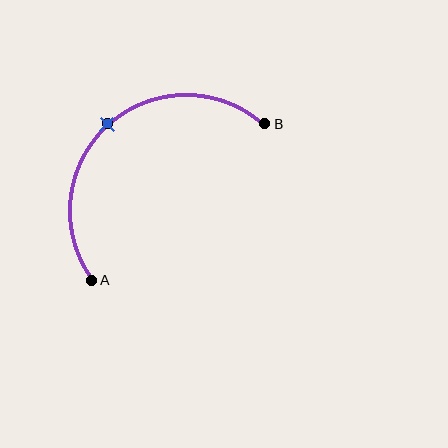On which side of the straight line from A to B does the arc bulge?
The arc bulges above and to the left of the straight line connecting A and B.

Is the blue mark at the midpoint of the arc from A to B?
Yes. The blue mark lies on the arc at equal arc-length from both A and B — it is the arc midpoint.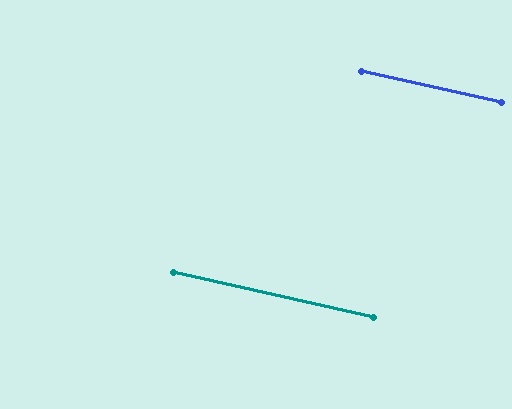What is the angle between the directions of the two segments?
Approximately 0 degrees.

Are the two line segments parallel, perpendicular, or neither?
Parallel — their directions differ by only 0.2°.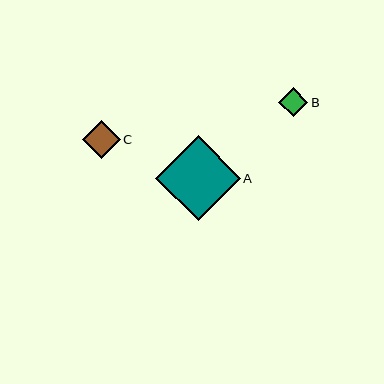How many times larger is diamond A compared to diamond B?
Diamond A is approximately 2.9 times the size of diamond B.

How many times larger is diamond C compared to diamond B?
Diamond C is approximately 1.3 times the size of diamond B.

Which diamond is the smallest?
Diamond B is the smallest with a size of approximately 29 pixels.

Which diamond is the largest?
Diamond A is the largest with a size of approximately 84 pixels.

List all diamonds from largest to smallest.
From largest to smallest: A, C, B.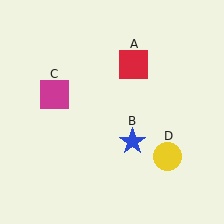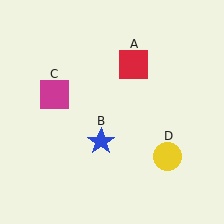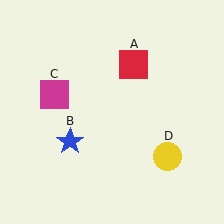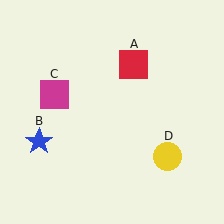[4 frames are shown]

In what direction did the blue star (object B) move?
The blue star (object B) moved left.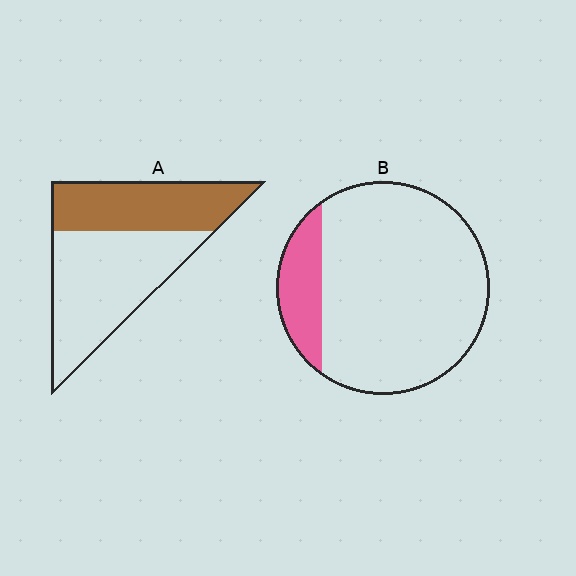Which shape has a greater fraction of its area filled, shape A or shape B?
Shape A.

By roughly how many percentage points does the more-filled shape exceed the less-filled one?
By roughly 25 percentage points (A over B).